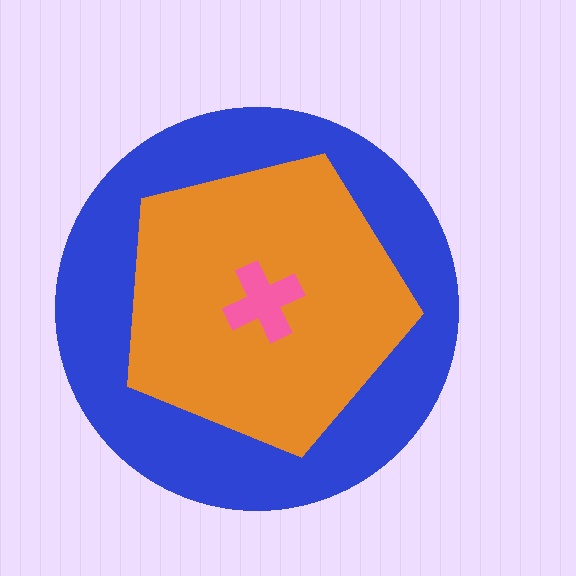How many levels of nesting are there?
3.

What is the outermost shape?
The blue circle.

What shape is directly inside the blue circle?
The orange pentagon.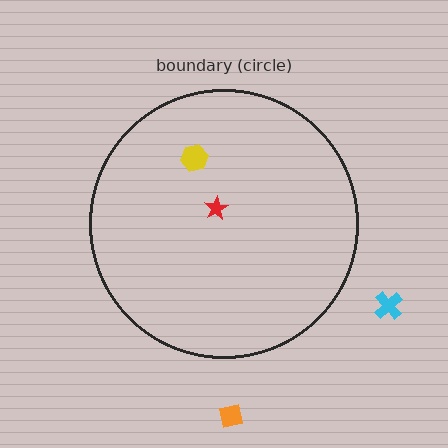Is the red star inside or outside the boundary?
Inside.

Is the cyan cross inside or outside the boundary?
Outside.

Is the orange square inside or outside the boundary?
Outside.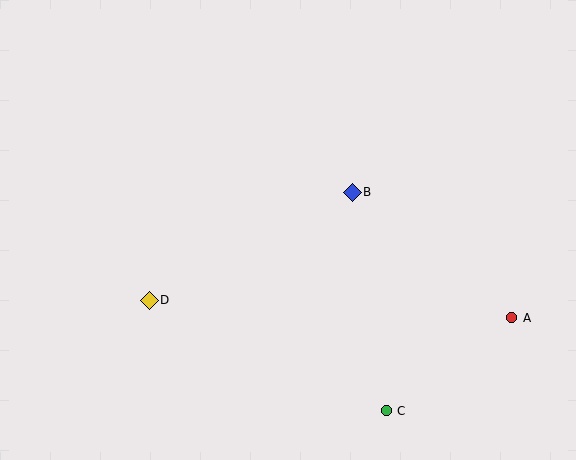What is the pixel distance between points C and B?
The distance between C and B is 221 pixels.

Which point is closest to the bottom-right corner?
Point A is closest to the bottom-right corner.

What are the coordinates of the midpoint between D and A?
The midpoint between D and A is at (331, 309).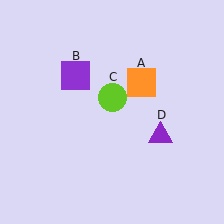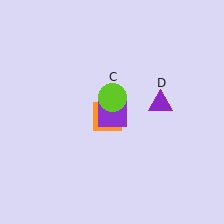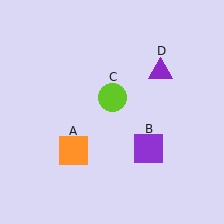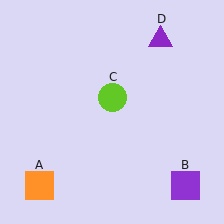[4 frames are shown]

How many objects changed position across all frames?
3 objects changed position: orange square (object A), purple square (object B), purple triangle (object D).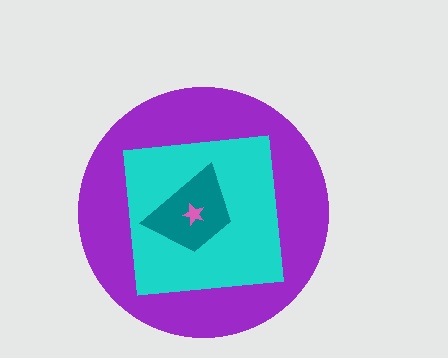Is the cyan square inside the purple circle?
Yes.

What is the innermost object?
The pink star.